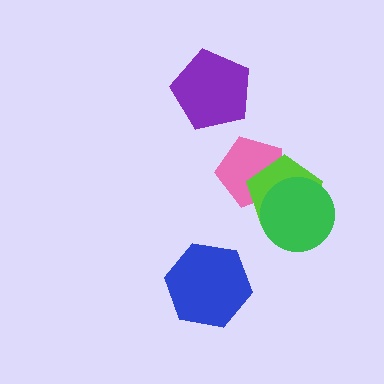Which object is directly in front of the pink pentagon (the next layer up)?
The lime pentagon is directly in front of the pink pentagon.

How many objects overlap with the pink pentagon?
2 objects overlap with the pink pentagon.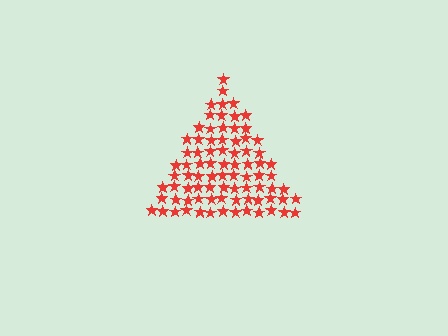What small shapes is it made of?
It is made of small stars.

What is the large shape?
The large shape is a triangle.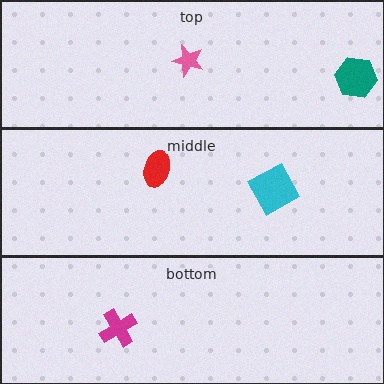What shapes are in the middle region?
The cyan square, the red ellipse.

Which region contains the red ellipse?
The middle region.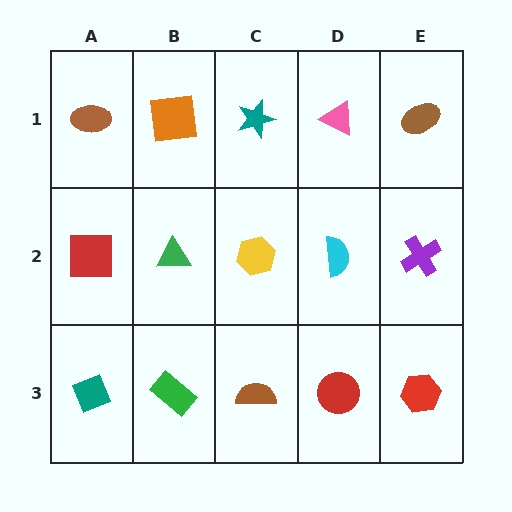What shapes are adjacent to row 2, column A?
A brown ellipse (row 1, column A), a teal diamond (row 3, column A), a green triangle (row 2, column B).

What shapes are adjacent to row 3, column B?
A green triangle (row 2, column B), a teal diamond (row 3, column A), a brown semicircle (row 3, column C).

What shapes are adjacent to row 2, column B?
An orange square (row 1, column B), a green rectangle (row 3, column B), a red square (row 2, column A), a yellow hexagon (row 2, column C).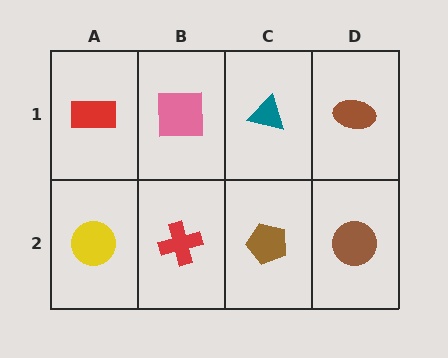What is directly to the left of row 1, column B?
A red rectangle.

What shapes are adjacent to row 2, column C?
A teal triangle (row 1, column C), a red cross (row 2, column B), a brown circle (row 2, column D).